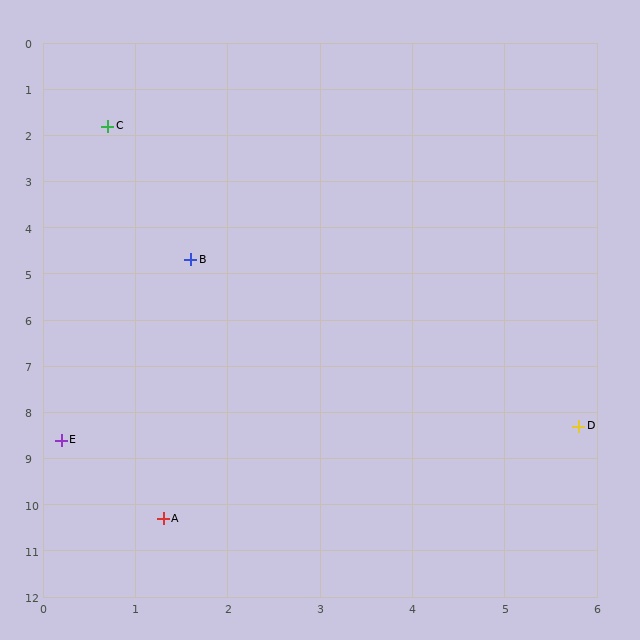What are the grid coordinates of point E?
Point E is at approximately (0.2, 8.6).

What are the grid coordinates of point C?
Point C is at approximately (0.7, 1.8).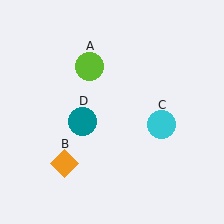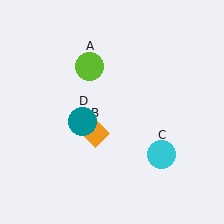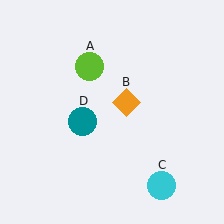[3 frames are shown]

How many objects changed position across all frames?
2 objects changed position: orange diamond (object B), cyan circle (object C).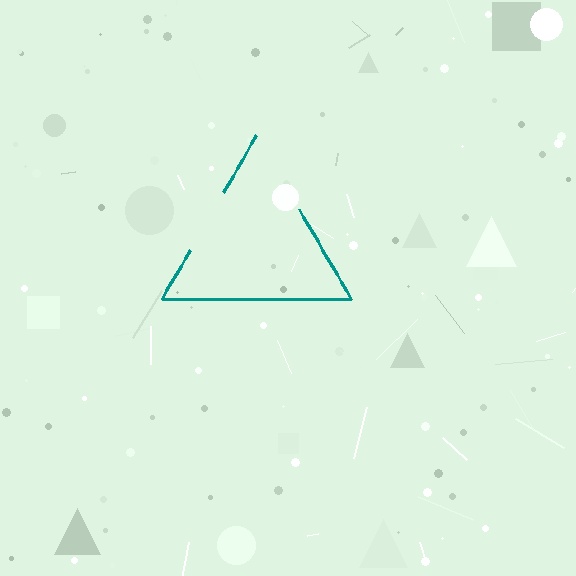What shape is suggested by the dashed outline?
The dashed outline suggests a triangle.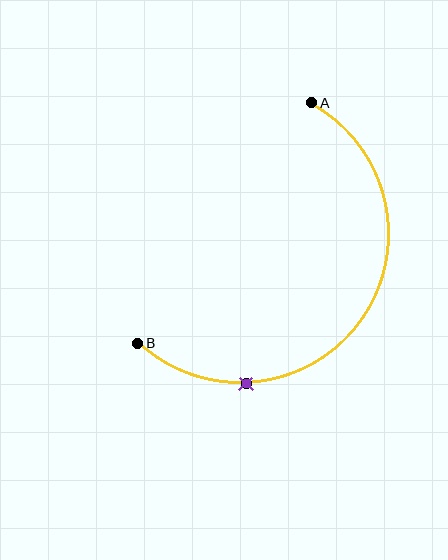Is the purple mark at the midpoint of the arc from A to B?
No. The purple mark lies on the arc but is closer to endpoint B. The arc midpoint would be at the point on the curve equidistant along the arc from both A and B.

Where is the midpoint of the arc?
The arc midpoint is the point on the curve farthest from the straight line joining A and B. It sits below and to the right of that line.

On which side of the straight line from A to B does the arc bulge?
The arc bulges below and to the right of the straight line connecting A and B.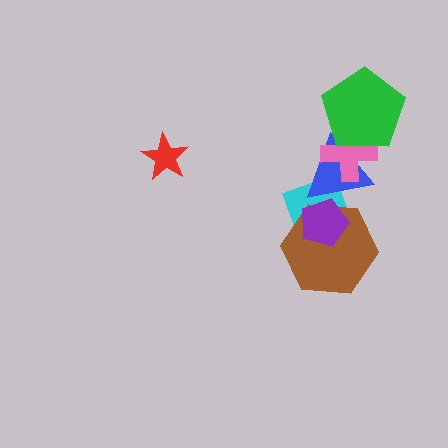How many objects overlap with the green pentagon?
2 objects overlap with the green pentagon.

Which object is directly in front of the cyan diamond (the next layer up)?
The brown hexagon is directly in front of the cyan diamond.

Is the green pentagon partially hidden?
No, no other shape covers it.